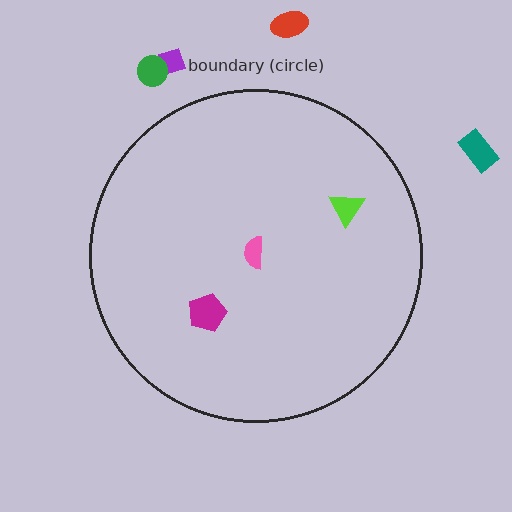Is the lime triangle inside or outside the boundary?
Inside.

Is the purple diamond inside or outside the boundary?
Outside.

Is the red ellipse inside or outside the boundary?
Outside.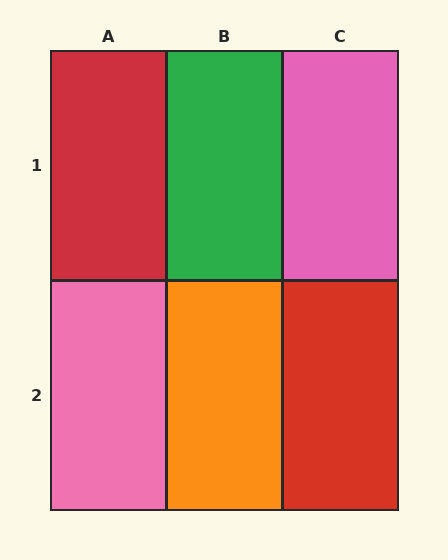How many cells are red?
2 cells are red.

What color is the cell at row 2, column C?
Red.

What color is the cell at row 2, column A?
Pink.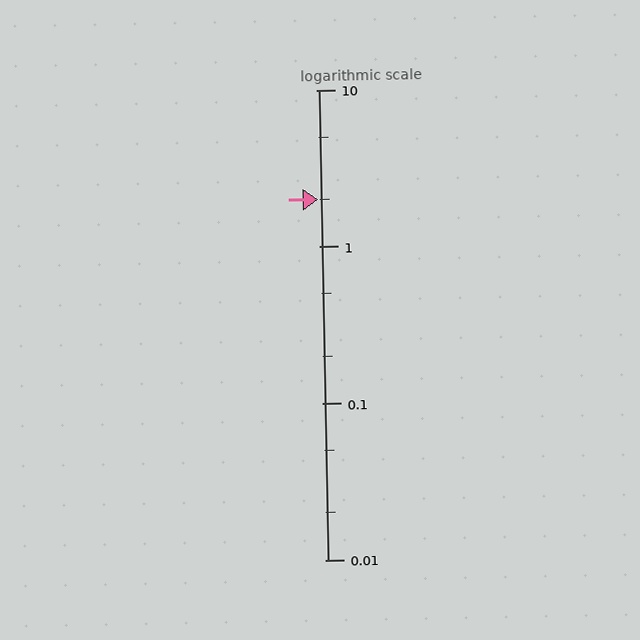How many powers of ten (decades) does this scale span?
The scale spans 3 decades, from 0.01 to 10.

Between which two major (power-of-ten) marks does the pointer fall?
The pointer is between 1 and 10.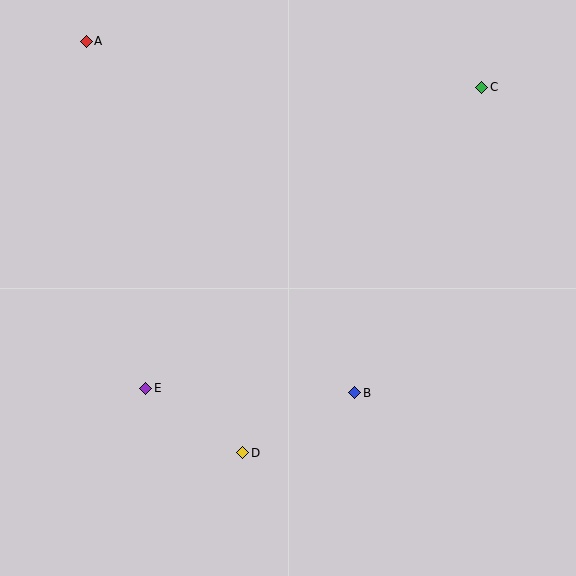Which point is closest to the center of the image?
Point B at (355, 393) is closest to the center.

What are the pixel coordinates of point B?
Point B is at (355, 393).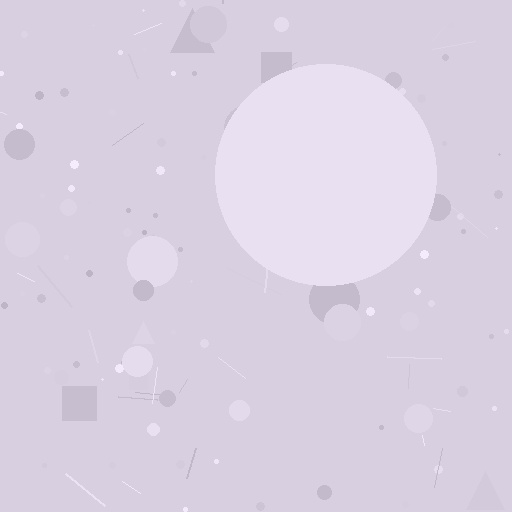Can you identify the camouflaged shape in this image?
The camouflaged shape is a circle.